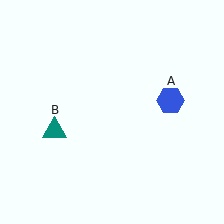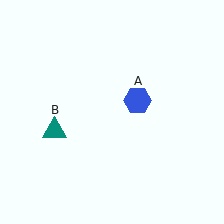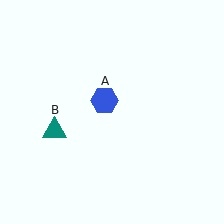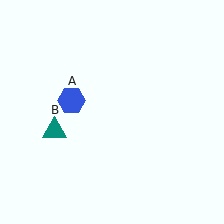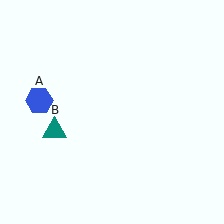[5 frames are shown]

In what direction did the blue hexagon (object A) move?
The blue hexagon (object A) moved left.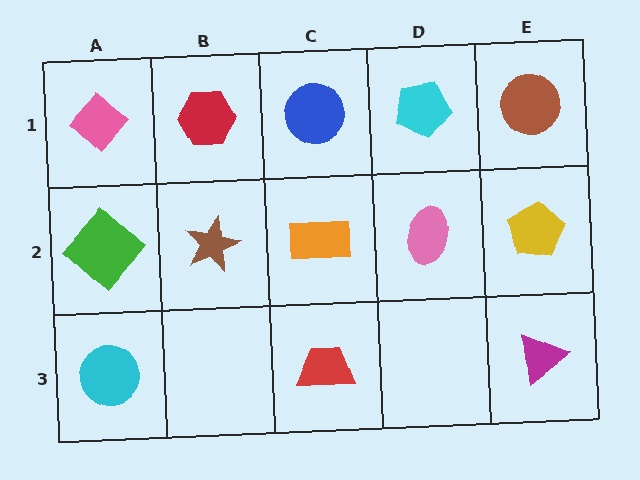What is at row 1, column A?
A pink diamond.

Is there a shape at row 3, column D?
No, that cell is empty.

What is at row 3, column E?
A magenta triangle.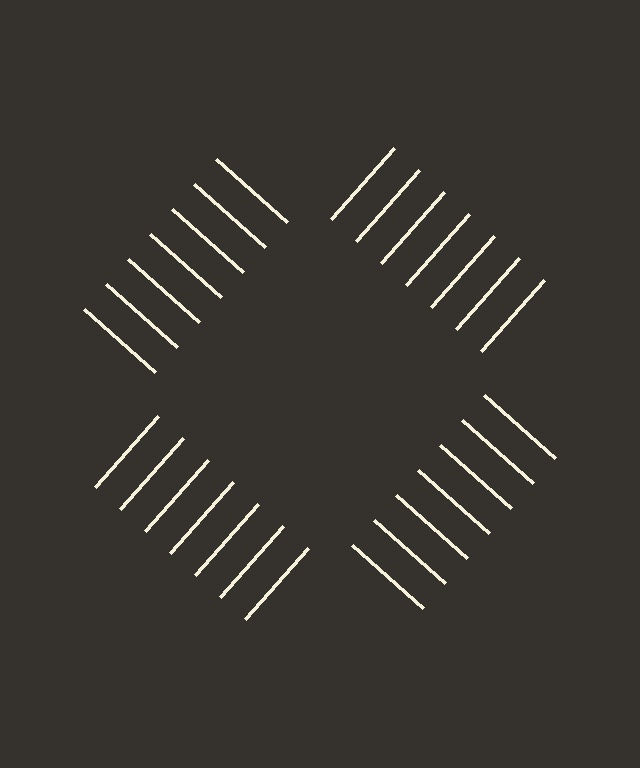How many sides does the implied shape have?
4 sides — the line-ends trace a square.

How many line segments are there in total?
28 — 7 along each of the 4 edges.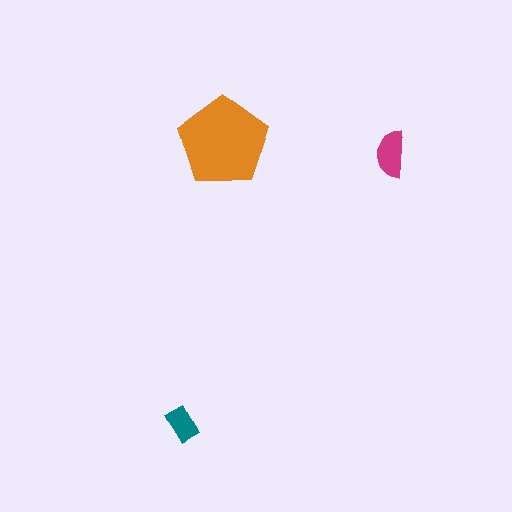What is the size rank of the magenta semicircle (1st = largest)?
2nd.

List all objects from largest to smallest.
The orange pentagon, the magenta semicircle, the teal rectangle.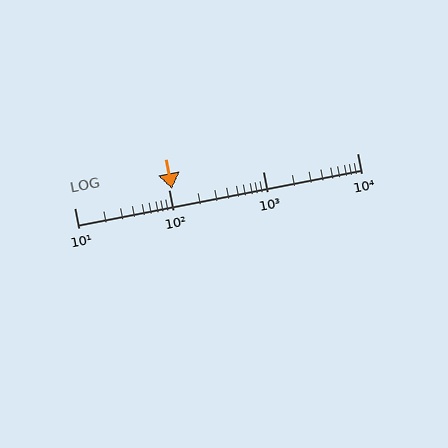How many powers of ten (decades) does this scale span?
The scale spans 3 decades, from 10 to 10000.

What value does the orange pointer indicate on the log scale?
The pointer indicates approximately 110.